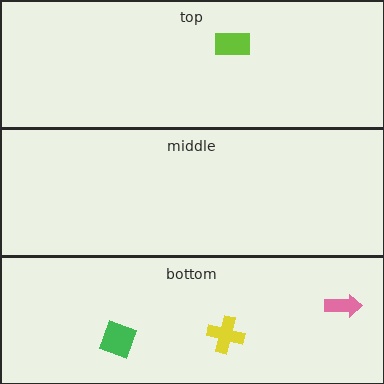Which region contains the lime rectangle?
The top region.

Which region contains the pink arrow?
The bottom region.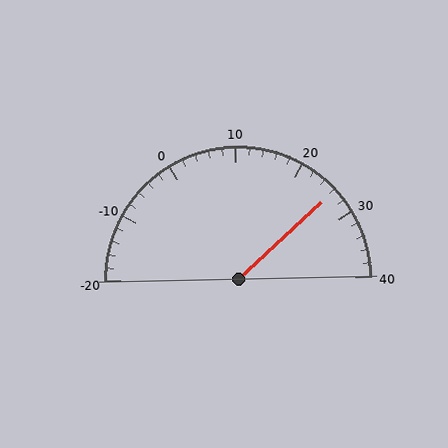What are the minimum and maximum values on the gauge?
The gauge ranges from -20 to 40.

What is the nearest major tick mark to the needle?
The nearest major tick mark is 30.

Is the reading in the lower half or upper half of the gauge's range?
The reading is in the upper half of the range (-20 to 40).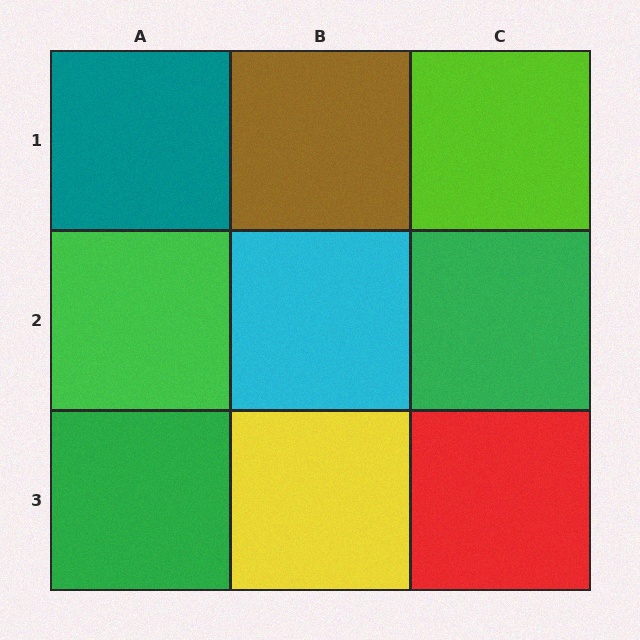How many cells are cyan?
1 cell is cyan.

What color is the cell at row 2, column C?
Green.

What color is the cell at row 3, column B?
Yellow.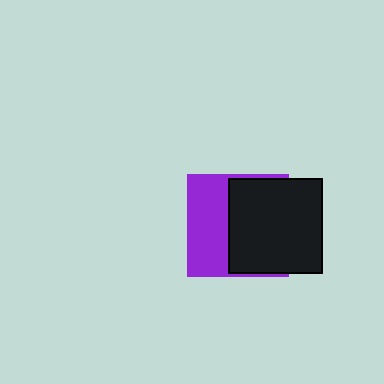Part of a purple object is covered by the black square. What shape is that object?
It is a square.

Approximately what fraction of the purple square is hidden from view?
Roughly 56% of the purple square is hidden behind the black square.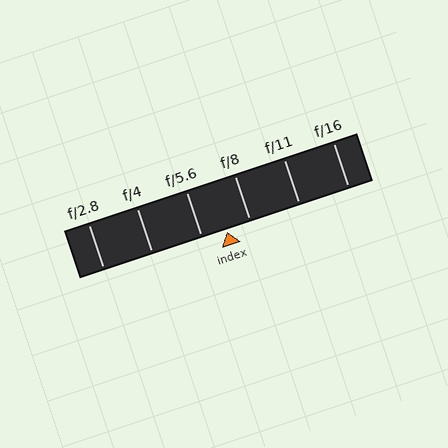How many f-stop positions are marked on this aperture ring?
There are 6 f-stop positions marked.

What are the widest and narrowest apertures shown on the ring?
The widest aperture shown is f/2.8 and the narrowest is f/16.